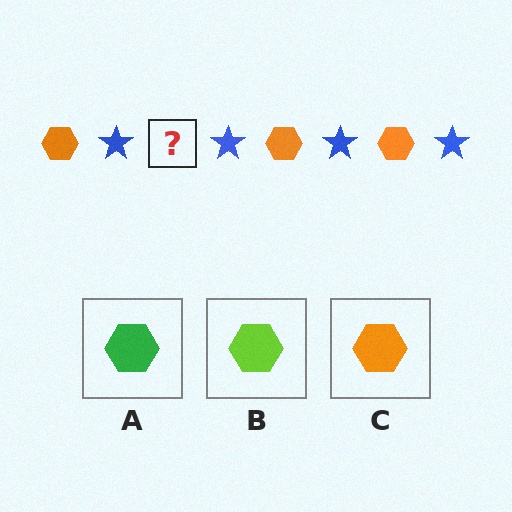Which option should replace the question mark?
Option C.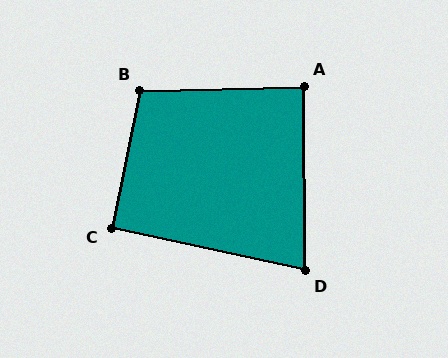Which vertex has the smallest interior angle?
D, at approximately 78 degrees.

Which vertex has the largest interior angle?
B, at approximately 102 degrees.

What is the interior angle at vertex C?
Approximately 91 degrees (approximately right).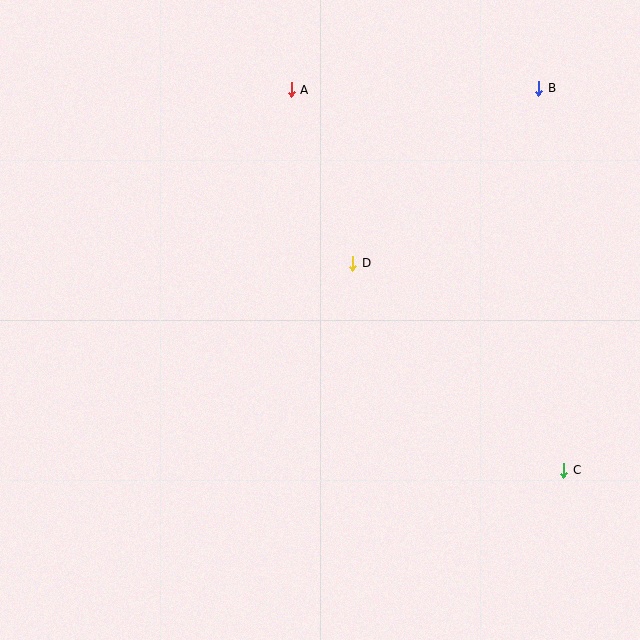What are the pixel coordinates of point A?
Point A is at (291, 90).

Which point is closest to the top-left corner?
Point A is closest to the top-left corner.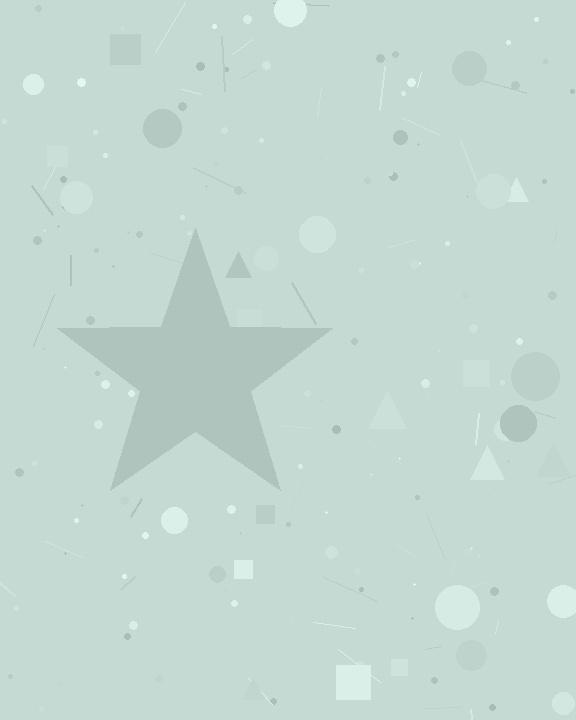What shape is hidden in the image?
A star is hidden in the image.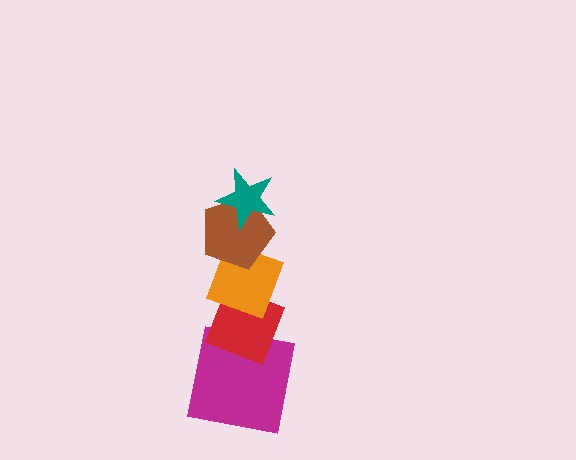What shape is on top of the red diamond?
The orange diamond is on top of the red diamond.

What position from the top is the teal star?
The teal star is 1st from the top.